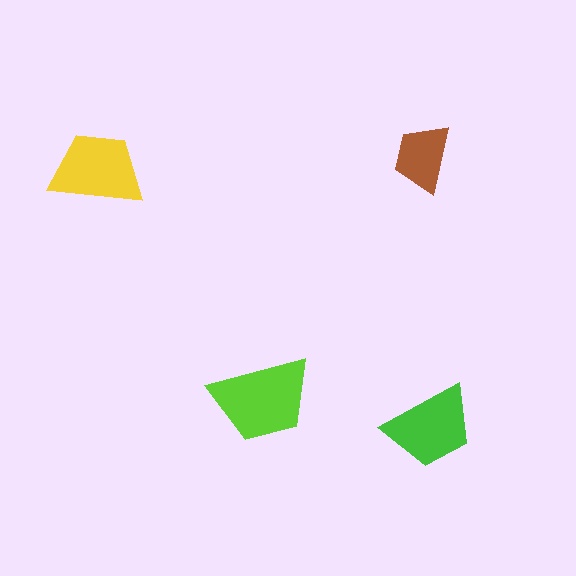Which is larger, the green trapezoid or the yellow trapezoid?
The yellow one.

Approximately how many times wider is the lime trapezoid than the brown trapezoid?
About 1.5 times wider.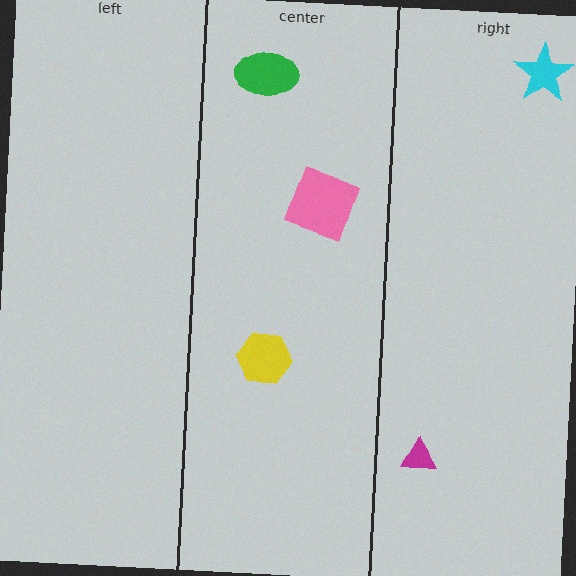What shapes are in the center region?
The green ellipse, the yellow hexagon, the pink square.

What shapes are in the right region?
The magenta triangle, the cyan star.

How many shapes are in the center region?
3.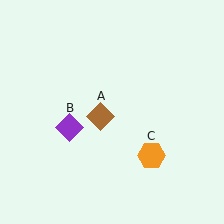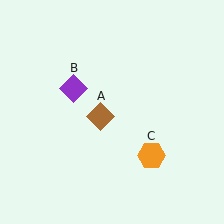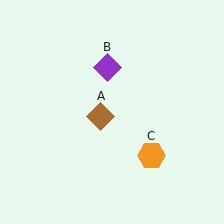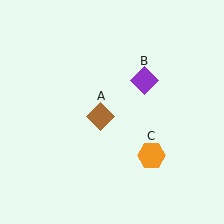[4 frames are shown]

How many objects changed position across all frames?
1 object changed position: purple diamond (object B).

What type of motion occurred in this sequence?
The purple diamond (object B) rotated clockwise around the center of the scene.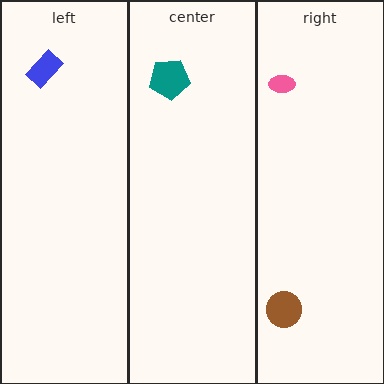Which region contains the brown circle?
The right region.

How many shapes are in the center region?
1.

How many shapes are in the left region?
1.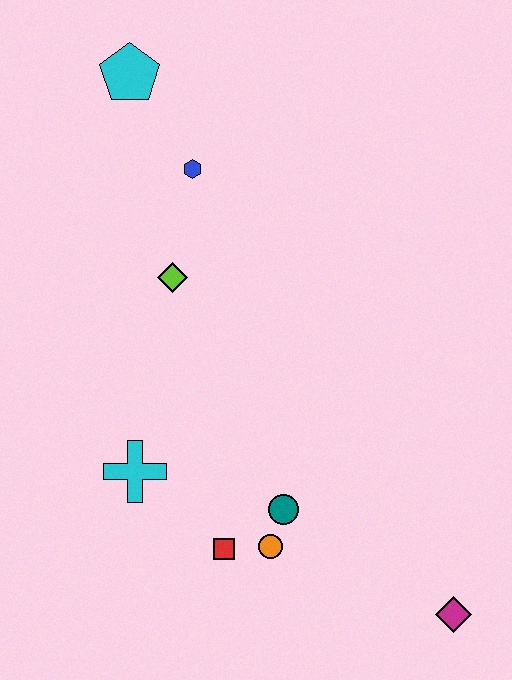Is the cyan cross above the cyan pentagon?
No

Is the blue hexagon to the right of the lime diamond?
Yes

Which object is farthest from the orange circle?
The cyan pentagon is farthest from the orange circle.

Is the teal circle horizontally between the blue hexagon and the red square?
No